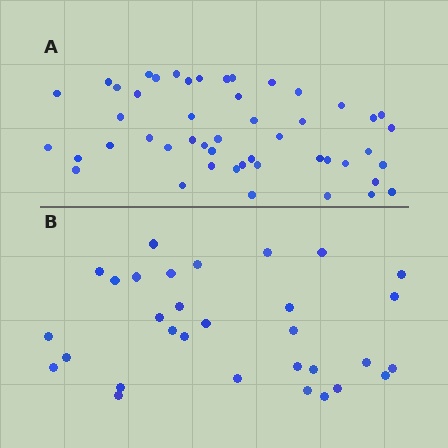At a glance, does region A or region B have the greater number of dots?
Region A (the top region) has more dots.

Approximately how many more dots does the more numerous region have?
Region A has approximately 20 more dots than region B.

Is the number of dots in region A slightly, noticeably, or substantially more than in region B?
Region A has substantially more. The ratio is roughly 1.6 to 1.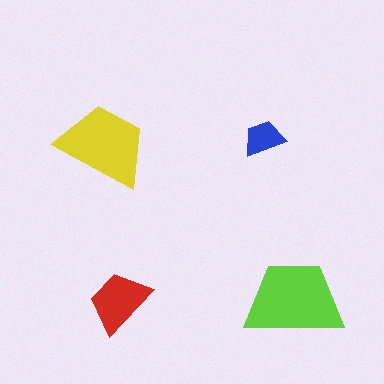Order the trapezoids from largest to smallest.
the lime one, the yellow one, the red one, the blue one.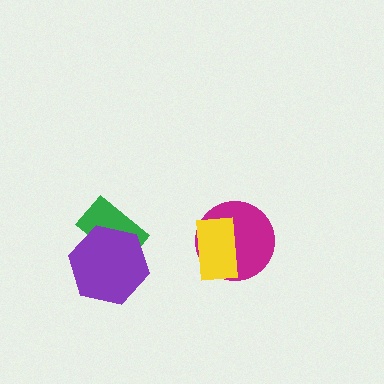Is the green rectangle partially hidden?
Yes, it is partially covered by another shape.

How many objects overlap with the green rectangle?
1 object overlaps with the green rectangle.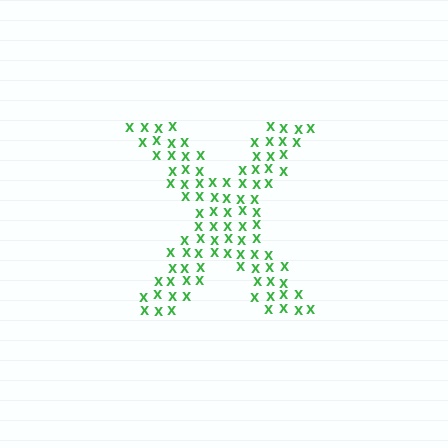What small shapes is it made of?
It is made of small letter X's.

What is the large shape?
The large shape is the letter X.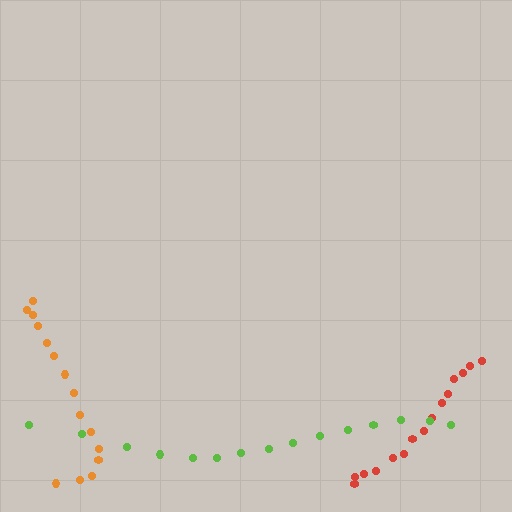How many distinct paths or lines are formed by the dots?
There are 3 distinct paths.